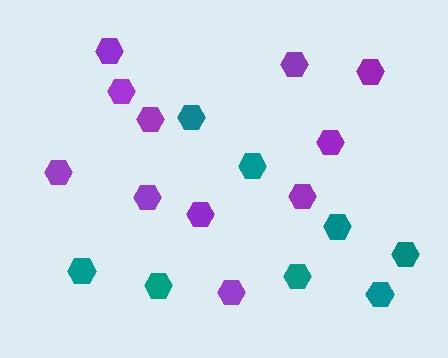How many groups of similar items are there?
There are 2 groups: one group of teal hexagons (8) and one group of purple hexagons (11).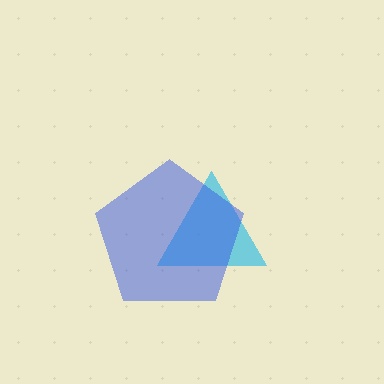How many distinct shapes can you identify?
There are 2 distinct shapes: a cyan triangle, a blue pentagon.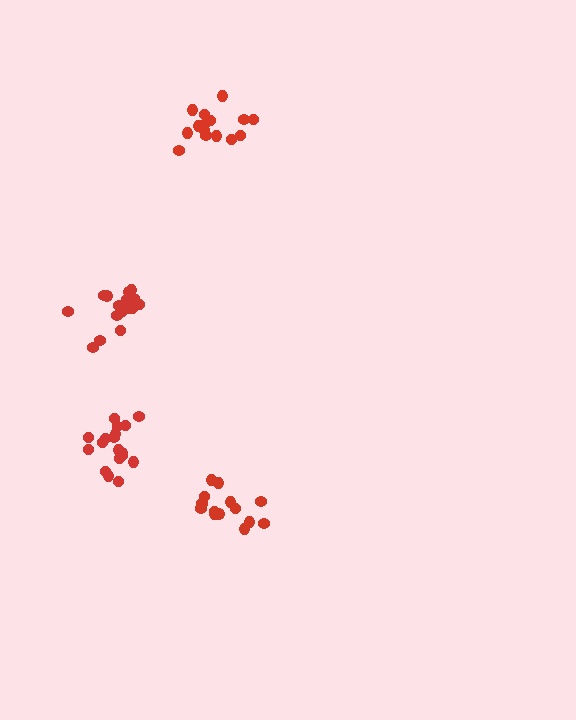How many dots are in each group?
Group 1: 15 dots, Group 2: 18 dots, Group 3: 14 dots, Group 4: 18 dots (65 total).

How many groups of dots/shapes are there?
There are 4 groups.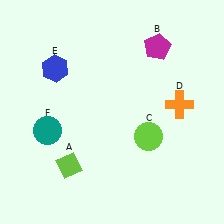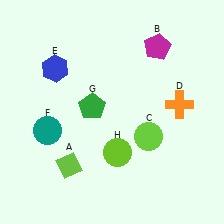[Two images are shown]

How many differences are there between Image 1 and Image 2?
There are 2 differences between the two images.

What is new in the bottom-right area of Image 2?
A lime circle (H) was added in the bottom-right area of Image 2.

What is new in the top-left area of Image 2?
A green pentagon (G) was added in the top-left area of Image 2.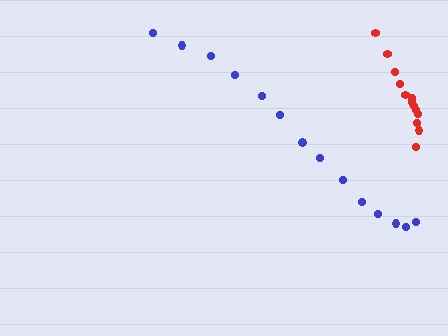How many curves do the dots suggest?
There are 2 distinct paths.